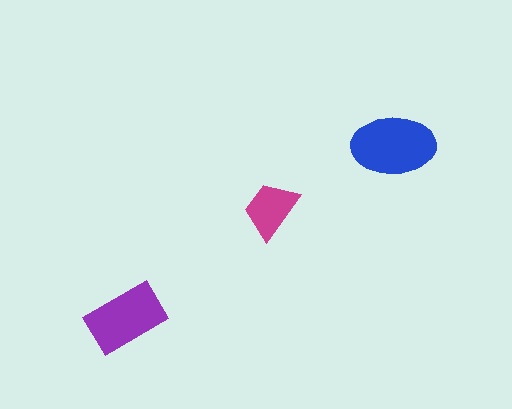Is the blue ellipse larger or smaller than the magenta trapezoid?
Larger.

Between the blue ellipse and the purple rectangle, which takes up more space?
The blue ellipse.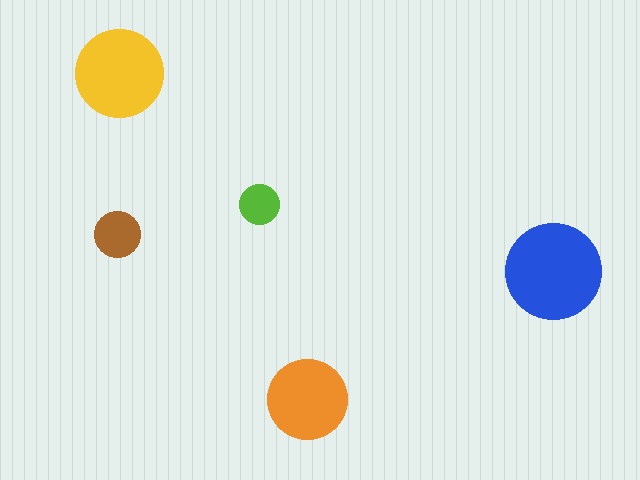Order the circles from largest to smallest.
the blue one, the yellow one, the orange one, the brown one, the lime one.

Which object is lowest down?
The orange circle is bottommost.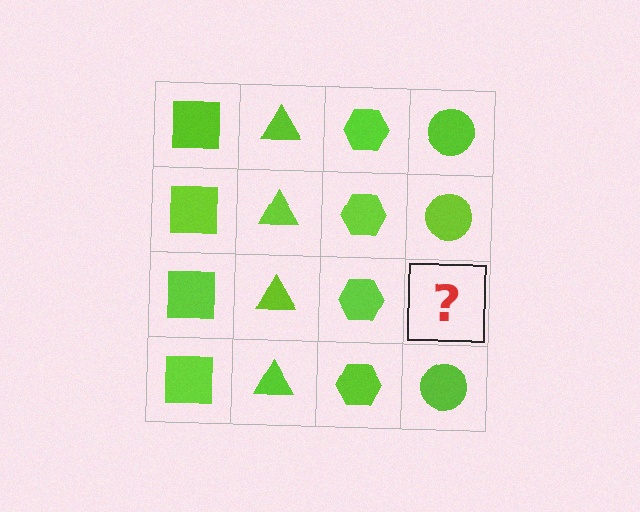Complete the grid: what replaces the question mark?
The question mark should be replaced with a lime circle.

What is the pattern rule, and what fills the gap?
The rule is that each column has a consistent shape. The gap should be filled with a lime circle.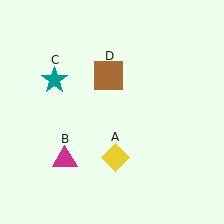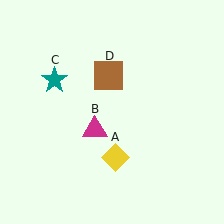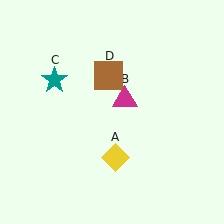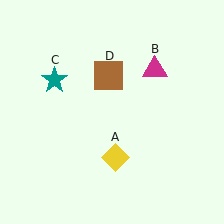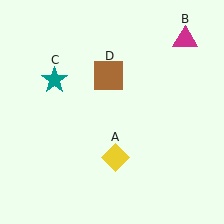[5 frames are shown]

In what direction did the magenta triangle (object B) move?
The magenta triangle (object B) moved up and to the right.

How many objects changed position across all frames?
1 object changed position: magenta triangle (object B).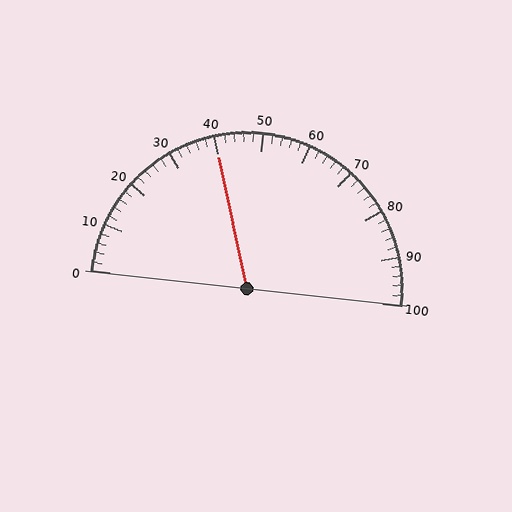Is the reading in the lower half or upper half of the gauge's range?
The reading is in the lower half of the range (0 to 100).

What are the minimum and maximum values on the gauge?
The gauge ranges from 0 to 100.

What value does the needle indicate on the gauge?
The needle indicates approximately 40.